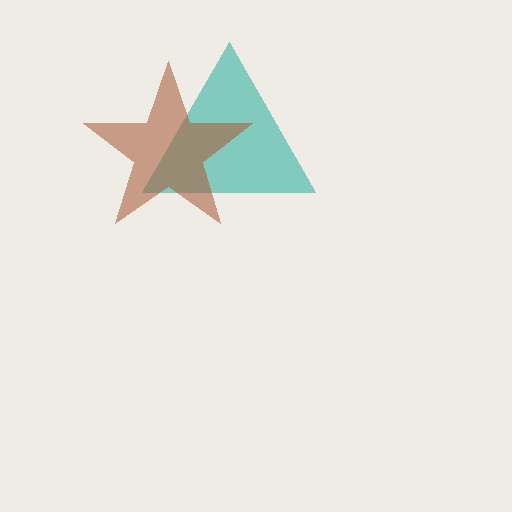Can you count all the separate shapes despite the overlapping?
Yes, there are 2 separate shapes.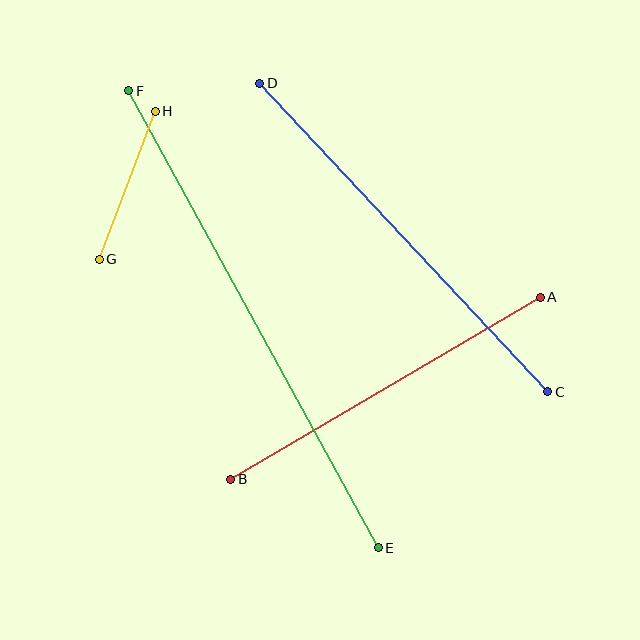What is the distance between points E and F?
The distance is approximately 521 pixels.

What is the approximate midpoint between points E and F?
The midpoint is at approximately (254, 319) pixels.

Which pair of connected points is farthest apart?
Points E and F are farthest apart.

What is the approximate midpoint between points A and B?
The midpoint is at approximately (386, 388) pixels.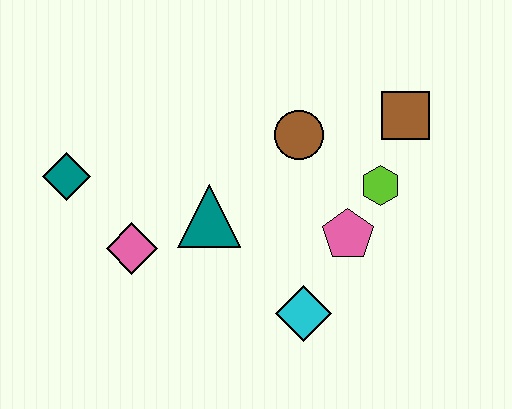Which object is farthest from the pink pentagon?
The teal diamond is farthest from the pink pentagon.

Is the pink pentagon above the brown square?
No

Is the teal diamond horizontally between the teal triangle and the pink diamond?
No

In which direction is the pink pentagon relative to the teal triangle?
The pink pentagon is to the right of the teal triangle.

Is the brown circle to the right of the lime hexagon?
No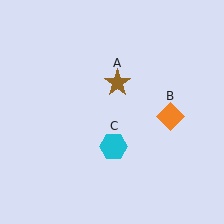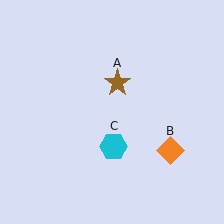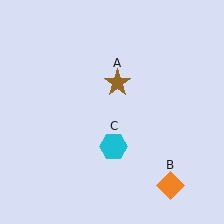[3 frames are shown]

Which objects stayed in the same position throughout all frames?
Brown star (object A) and cyan hexagon (object C) remained stationary.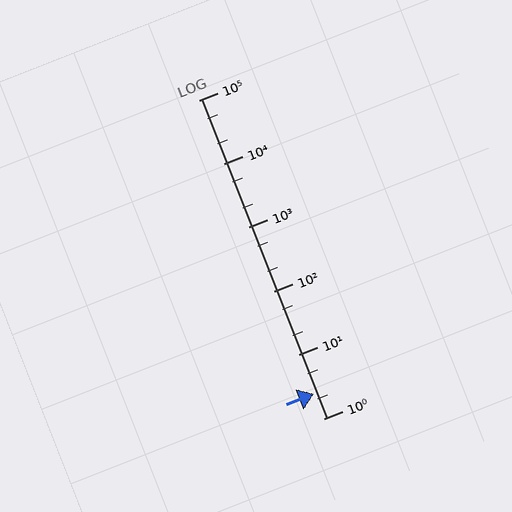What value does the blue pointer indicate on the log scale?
The pointer indicates approximately 2.4.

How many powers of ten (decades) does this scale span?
The scale spans 5 decades, from 1 to 100000.